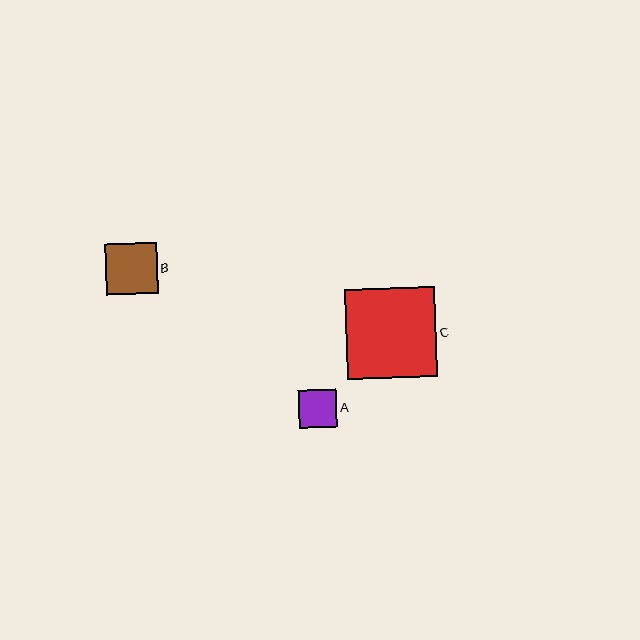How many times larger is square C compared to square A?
Square C is approximately 2.4 times the size of square A.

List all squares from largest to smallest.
From largest to smallest: C, B, A.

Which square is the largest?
Square C is the largest with a size of approximately 90 pixels.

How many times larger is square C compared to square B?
Square C is approximately 1.7 times the size of square B.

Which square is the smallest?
Square A is the smallest with a size of approximately 38 pixels.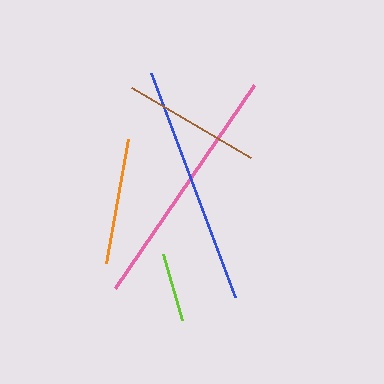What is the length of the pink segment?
The pink segment is approximately 246 pixels long.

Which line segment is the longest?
The pink line is the longest at approximately 246 pixels.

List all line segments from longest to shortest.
From longest to shortest: pink, blue, brown, orange, lime.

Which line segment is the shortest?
The lime line is the shortest at approximately 69 pixels.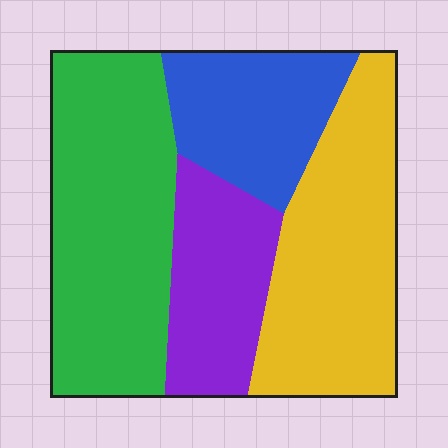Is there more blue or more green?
Green.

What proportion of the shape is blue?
Blue covers 18% of the shape.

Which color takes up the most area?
Green, at roughly 35%.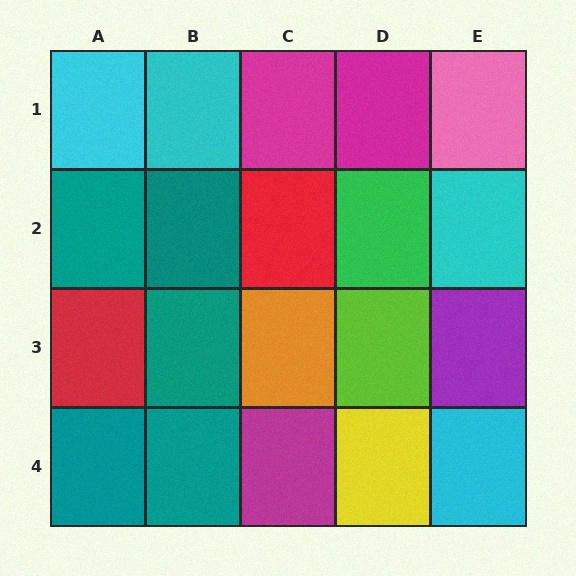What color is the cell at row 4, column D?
Yellow.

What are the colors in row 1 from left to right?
Cyan, cyan, magenta, magenta, pink.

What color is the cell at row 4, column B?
Teal.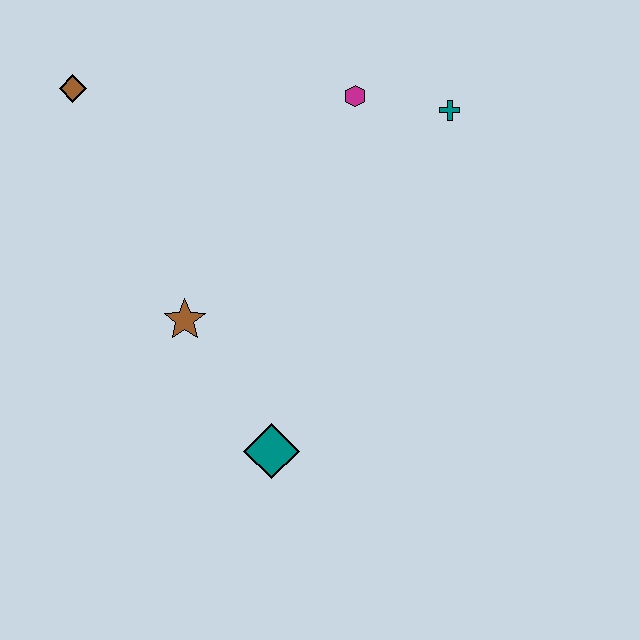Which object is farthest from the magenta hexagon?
The teal diamond is farthest from the magenta hexagon.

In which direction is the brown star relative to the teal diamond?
The brown star is above the teal diamond.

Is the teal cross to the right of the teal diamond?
Yes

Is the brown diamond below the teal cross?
No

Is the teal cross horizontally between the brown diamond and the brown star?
No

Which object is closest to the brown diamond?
The brown star is closest to the brown diamond.